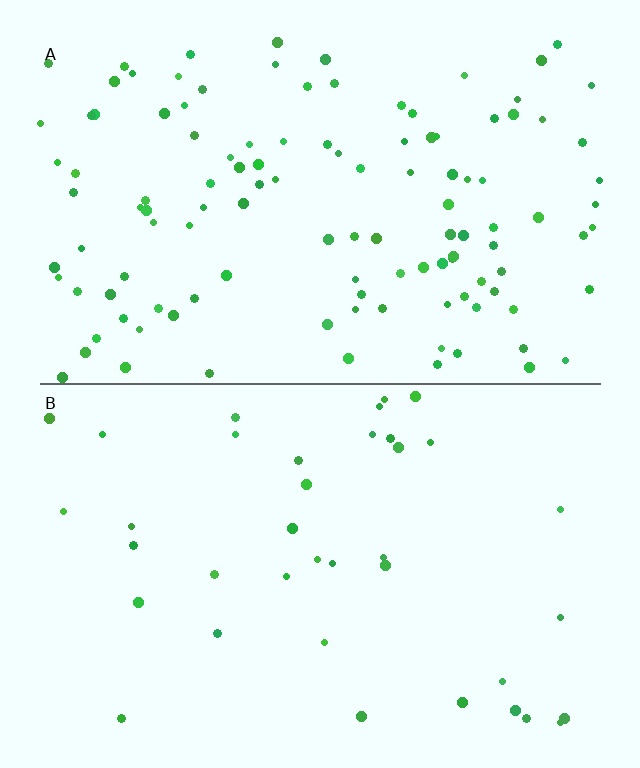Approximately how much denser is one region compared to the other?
Approximately 3.1× — region A over region B.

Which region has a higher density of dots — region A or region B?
A (the top).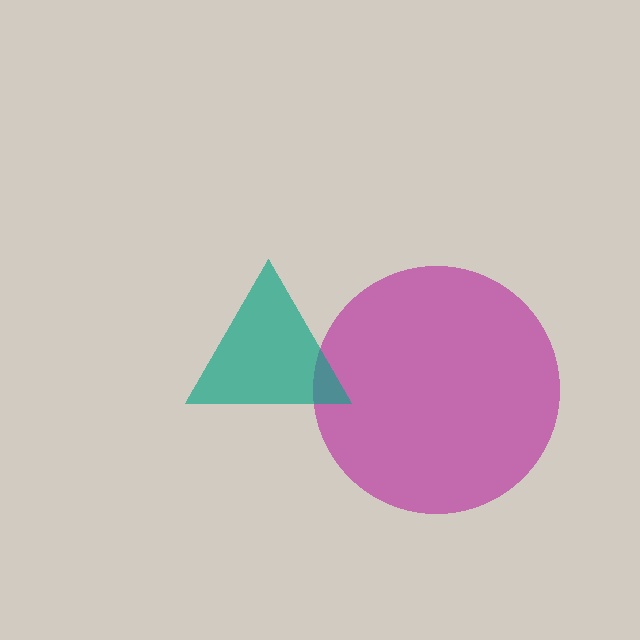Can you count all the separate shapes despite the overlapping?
Yes, there are 2 separate shapes.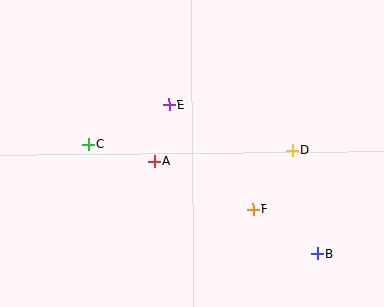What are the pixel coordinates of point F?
Point F is at (253, 210).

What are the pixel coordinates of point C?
Point C is at (88, 144).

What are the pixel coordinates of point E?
Point E is at (169, 105).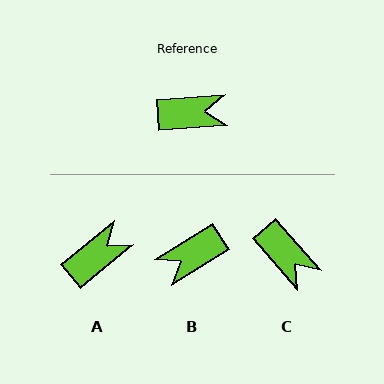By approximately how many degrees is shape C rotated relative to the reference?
Approximately 53 degrees clockwise.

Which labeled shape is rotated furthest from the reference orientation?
B, about 152 degrees away.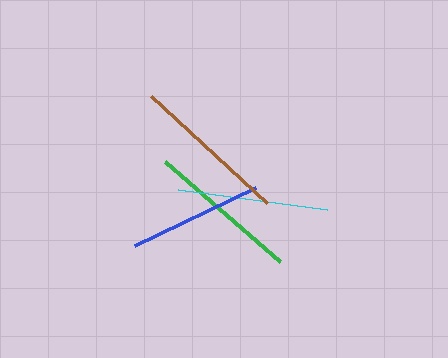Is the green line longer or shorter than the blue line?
The green line is longer than the blue line.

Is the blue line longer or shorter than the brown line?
The brown line is longer than the blue line.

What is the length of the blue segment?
The blue segment is approximately 134 pixels long.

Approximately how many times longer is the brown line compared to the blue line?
The brown line is approximately 1.2 times the length of the blue line.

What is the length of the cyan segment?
The cyan segment is approximately 149 pixels long.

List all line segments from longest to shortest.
From longest to shortest: brown, green, cyan, blue.